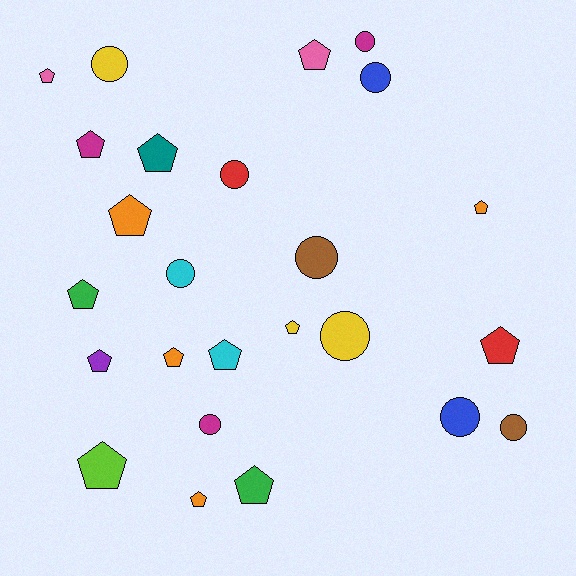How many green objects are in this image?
There are 2 green objects.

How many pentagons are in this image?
There are 15 pentagons.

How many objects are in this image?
There are 25 objects.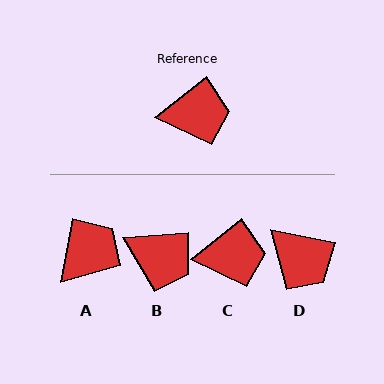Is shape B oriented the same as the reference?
No, it is off by about 34 degrees.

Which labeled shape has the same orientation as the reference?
C.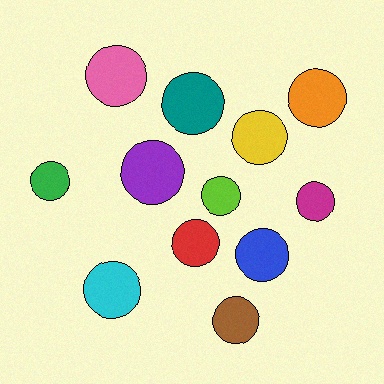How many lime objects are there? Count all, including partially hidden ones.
There is 1 lime object.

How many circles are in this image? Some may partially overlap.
There are 12 circles.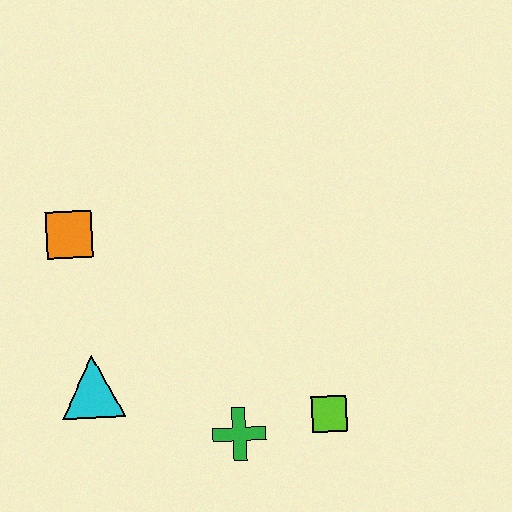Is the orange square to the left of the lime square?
Yes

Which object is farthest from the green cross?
The orange square is farthest from the green cross.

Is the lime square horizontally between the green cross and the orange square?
No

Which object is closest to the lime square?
The green cross is closest to the lime square.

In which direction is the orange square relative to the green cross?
The orange square is above the green cross.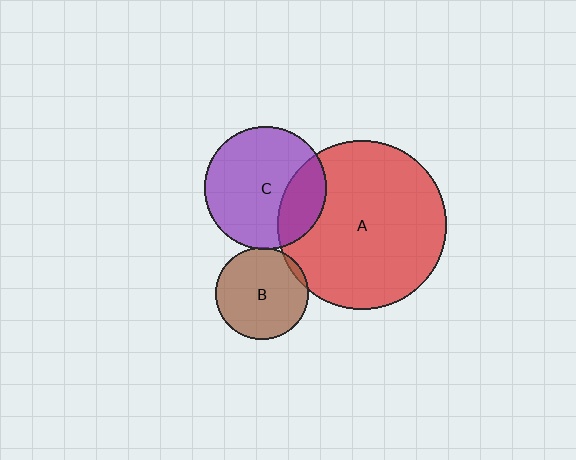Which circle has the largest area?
Circle A (red).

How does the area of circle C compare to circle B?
Approximately 1.8 times.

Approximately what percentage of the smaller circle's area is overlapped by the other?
Approximately 5%.